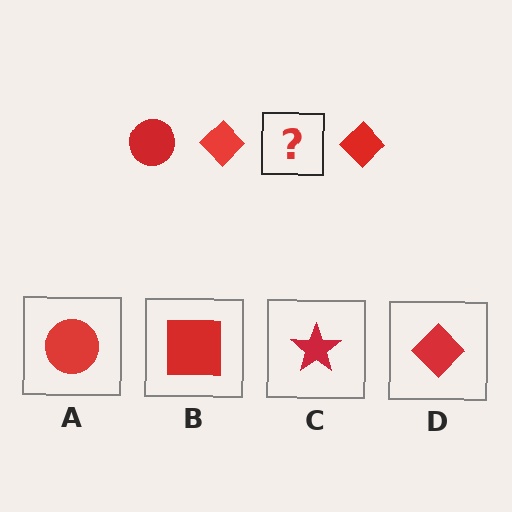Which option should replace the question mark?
Option A.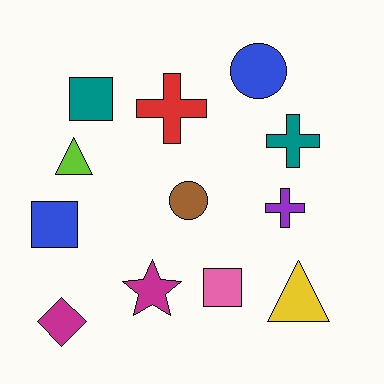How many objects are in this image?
There are 12 objects.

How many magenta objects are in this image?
There are 2 magenta objects.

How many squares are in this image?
There are 3 squares.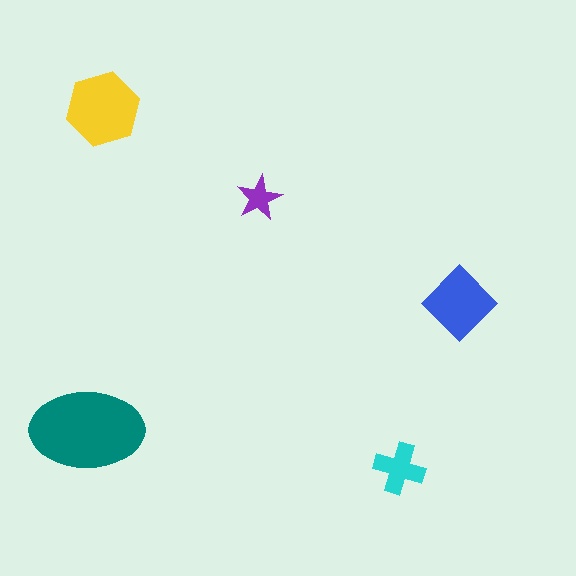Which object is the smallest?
The purple star.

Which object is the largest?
The teal ellipse.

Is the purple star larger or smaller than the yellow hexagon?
Smaller.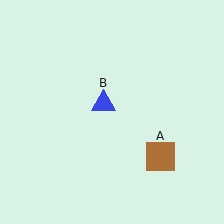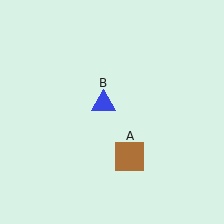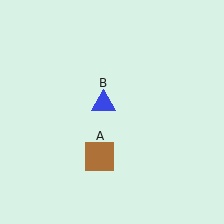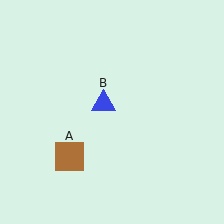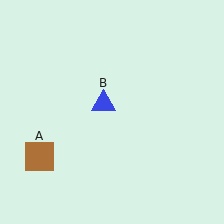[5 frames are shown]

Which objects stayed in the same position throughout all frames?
Blue triangle (object B) remained stationary.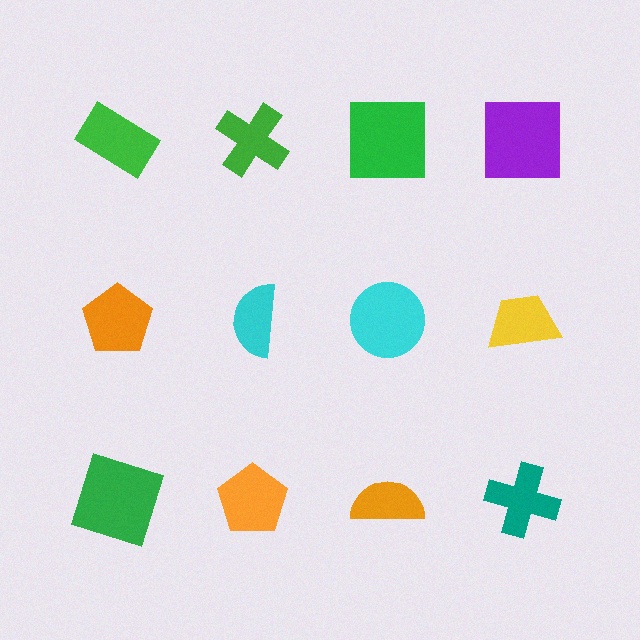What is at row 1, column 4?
A purple square.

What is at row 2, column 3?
A cyan circle.